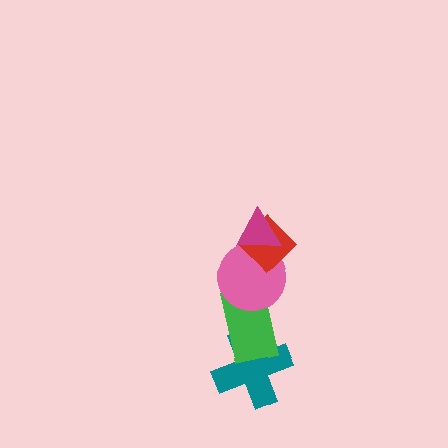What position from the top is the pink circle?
The pink circle is 3rd from the top.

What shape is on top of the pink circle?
The red diamond is on top of the pink circle.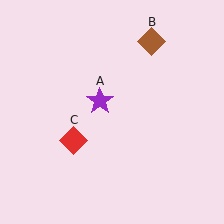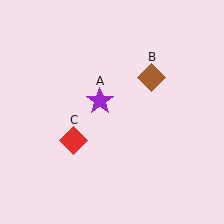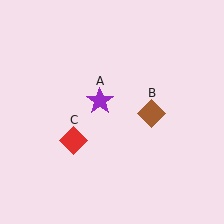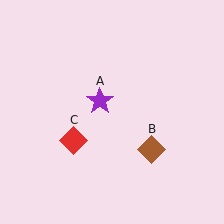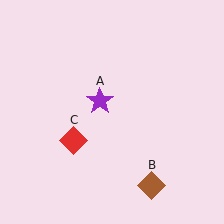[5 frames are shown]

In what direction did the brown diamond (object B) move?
The brown diamond (object B) moved down.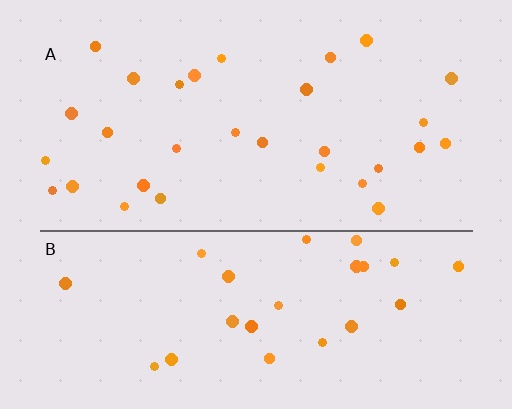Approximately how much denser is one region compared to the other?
Approximately 1.1× — region A over region B.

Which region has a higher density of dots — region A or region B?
A (the top).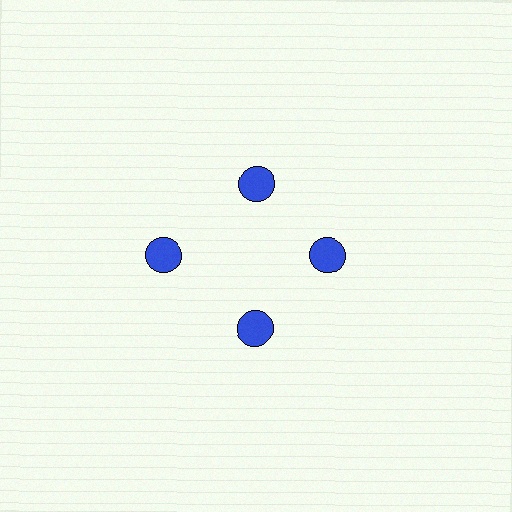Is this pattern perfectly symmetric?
No. The 4 blue circles are arranged in a ring, but one element near the 9 o'clock position is pushed outward from the center, breaking the 4-fold rotational symmetry.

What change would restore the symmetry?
The symmetry would be restored by moving it inward, back onto the ring so that all 4 circles sit at equal angles and equal distance from the center.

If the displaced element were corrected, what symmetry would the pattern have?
It would have 4-fold rotational symmetry — the pattern would map onto itself every 90 degrees.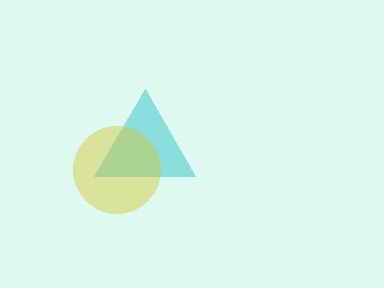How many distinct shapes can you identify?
There are 2 distinct shapes: a cyan triangle, a yellow circle.